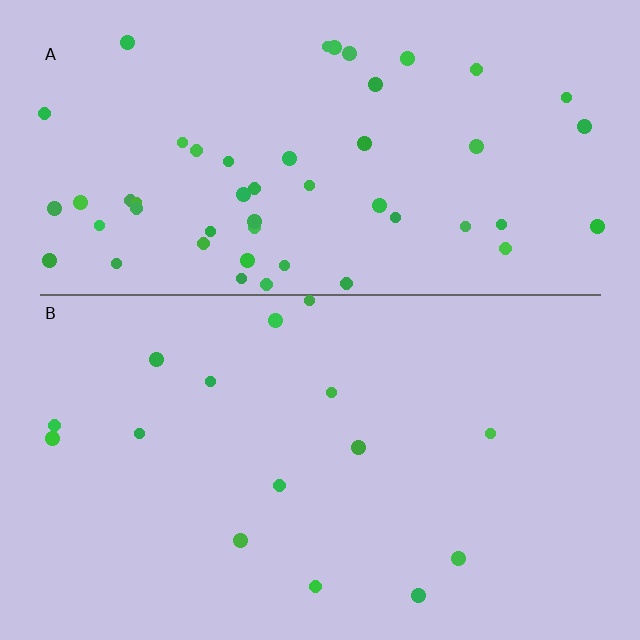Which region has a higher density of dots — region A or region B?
A (the top).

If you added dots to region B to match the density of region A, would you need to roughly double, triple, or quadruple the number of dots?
Approximately triple.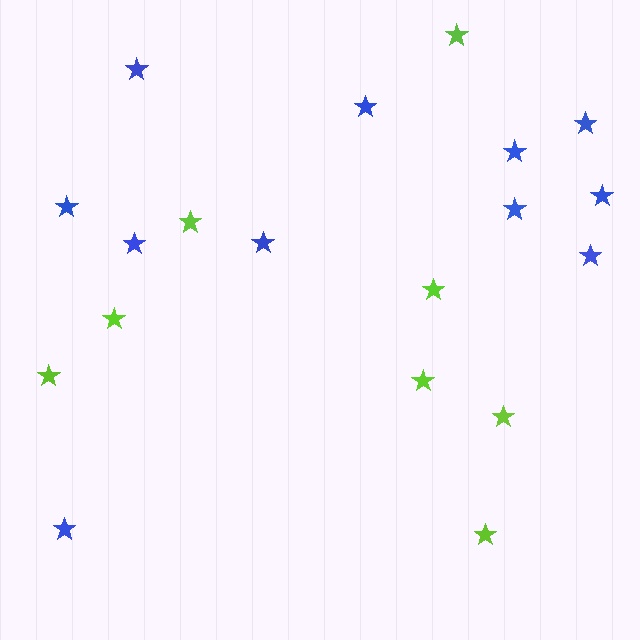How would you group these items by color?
There are 2 groups: one group of blue stars (11) and one group of lime stars (8).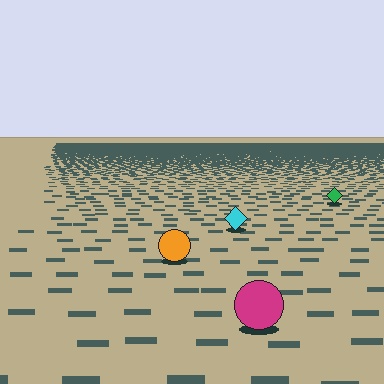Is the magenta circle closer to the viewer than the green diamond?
Yes. The magenta circle is closer — you can tell from the texture gradient: the ground texture is coarser near it.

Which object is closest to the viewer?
The magenta circle is closest. The texture marks near it are larger and more spread out.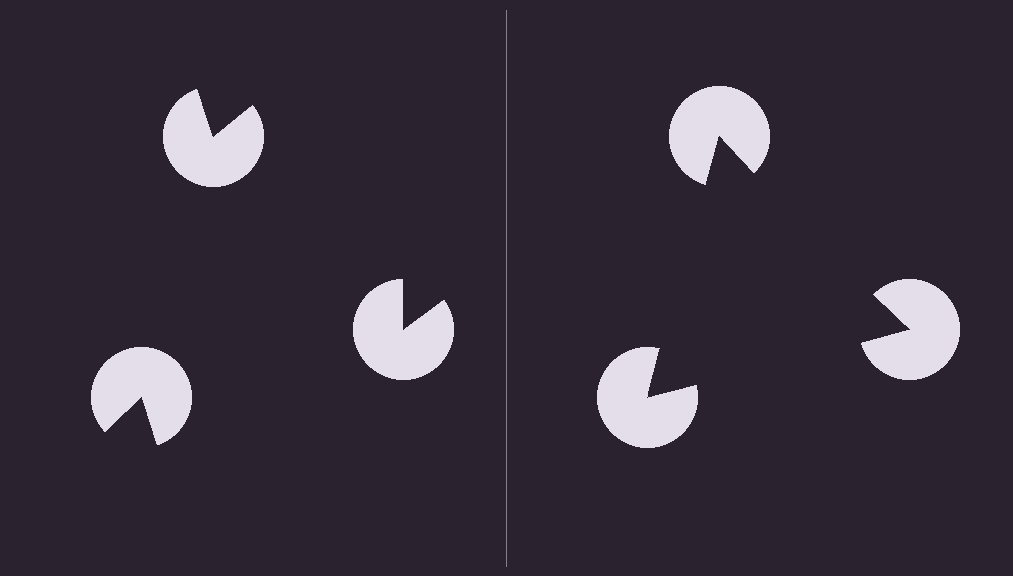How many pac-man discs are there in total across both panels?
6 — 3 on each side.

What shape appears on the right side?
An illusory triangle.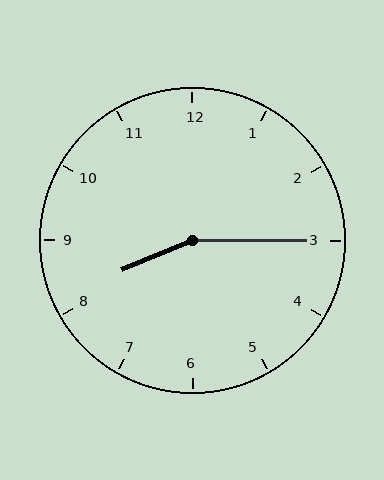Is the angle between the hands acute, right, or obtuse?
It is obtuse.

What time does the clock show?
8:15.